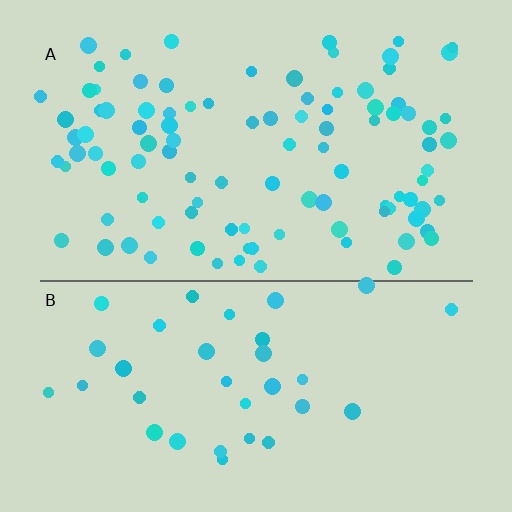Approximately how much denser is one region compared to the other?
Approximately 2.9× — region A over region B.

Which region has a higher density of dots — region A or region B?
A (the top).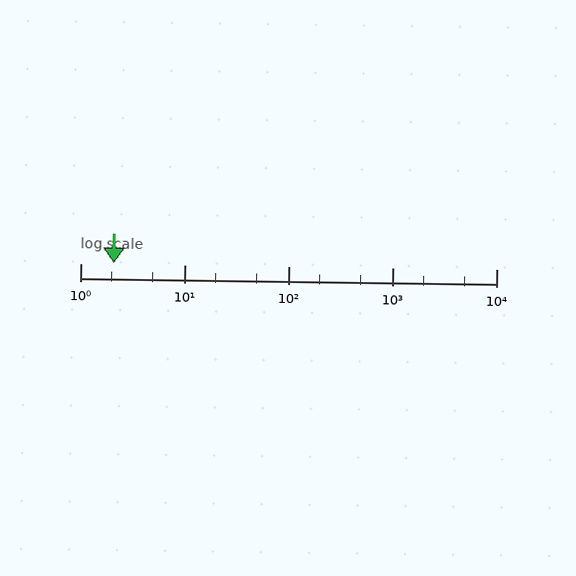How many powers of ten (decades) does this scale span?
The scale spans 4 decades, from 1 to 10000.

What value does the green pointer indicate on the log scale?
The pointer indicates approximately 2.1.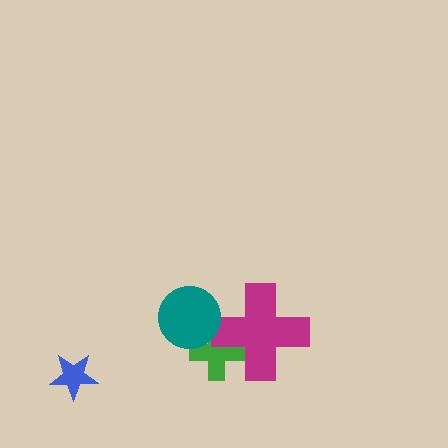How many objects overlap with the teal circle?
1 object overlaps with the teal circle.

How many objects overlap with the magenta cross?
1 object overlaps with the magenta cross.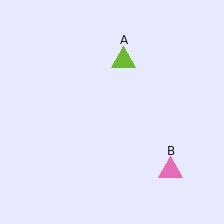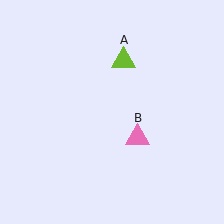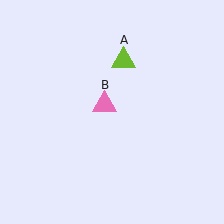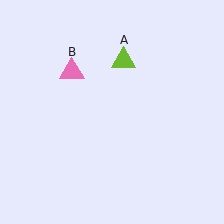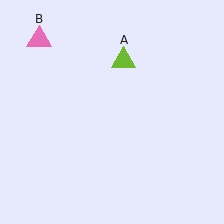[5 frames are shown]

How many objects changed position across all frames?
1 object changed position: pink triangle (object B).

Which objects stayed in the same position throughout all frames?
Lime triangle (object A) remained stationary.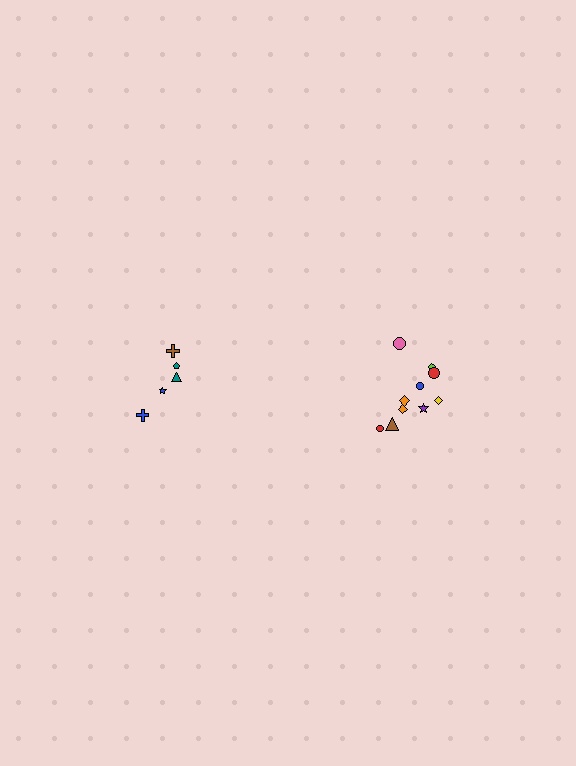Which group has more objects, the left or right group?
The right group.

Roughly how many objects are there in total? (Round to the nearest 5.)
Roughly 15 objects in total.